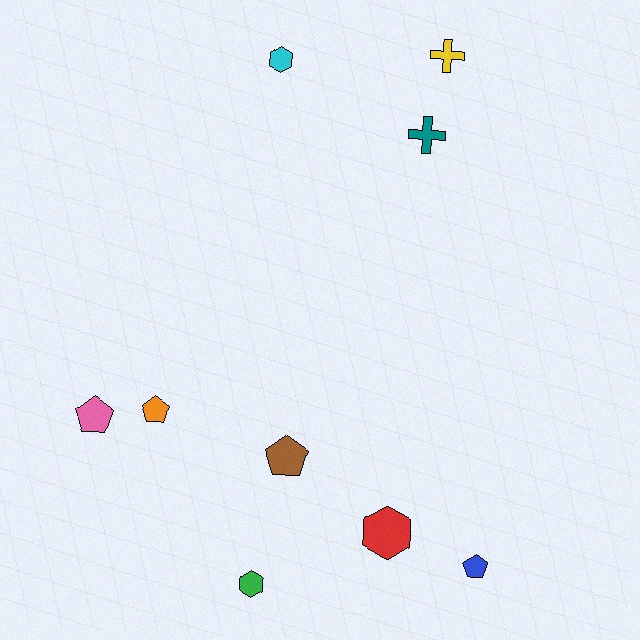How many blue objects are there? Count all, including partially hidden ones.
There is 1 blue object.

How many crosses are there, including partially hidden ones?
There are 2 crosses.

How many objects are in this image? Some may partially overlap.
There are 9 objects.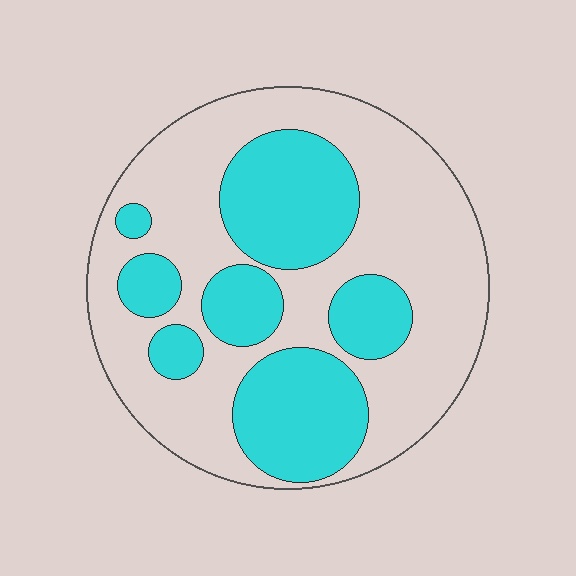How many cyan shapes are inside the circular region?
7.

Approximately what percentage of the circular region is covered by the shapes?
Approximately 40%.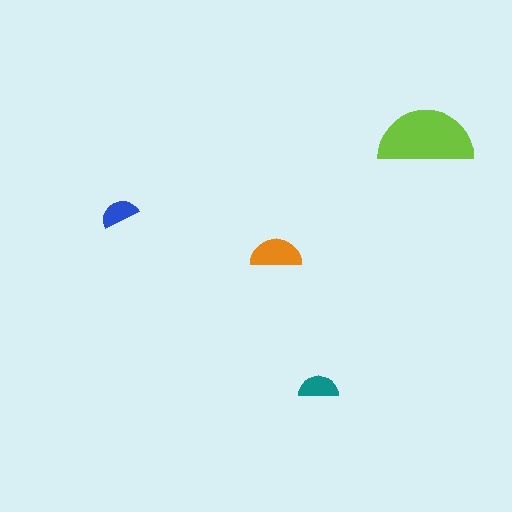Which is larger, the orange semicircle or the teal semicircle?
The orange one.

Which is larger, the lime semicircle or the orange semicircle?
The lime one.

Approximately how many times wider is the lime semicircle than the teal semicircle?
About 2.5 times wider.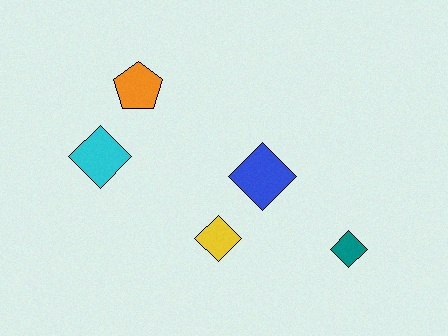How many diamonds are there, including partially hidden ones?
There are 4 diamonds.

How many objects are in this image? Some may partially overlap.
There are 5 objects.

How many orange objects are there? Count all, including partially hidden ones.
There is 1 orange object.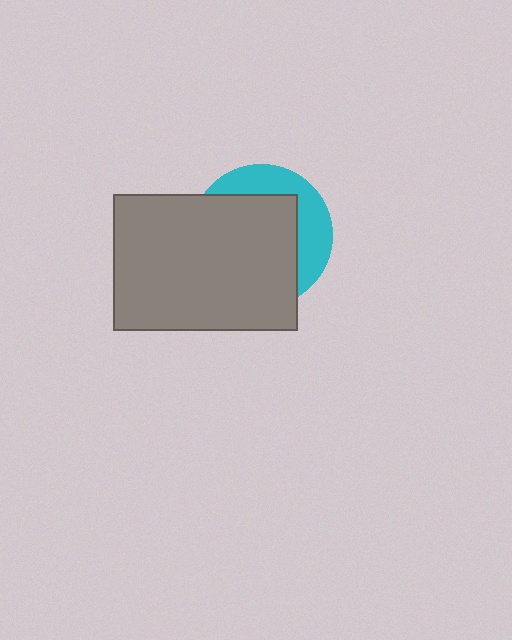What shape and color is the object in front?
The object in front is a gray rectangle.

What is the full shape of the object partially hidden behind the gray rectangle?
The partially hidden object is a cyan circle.